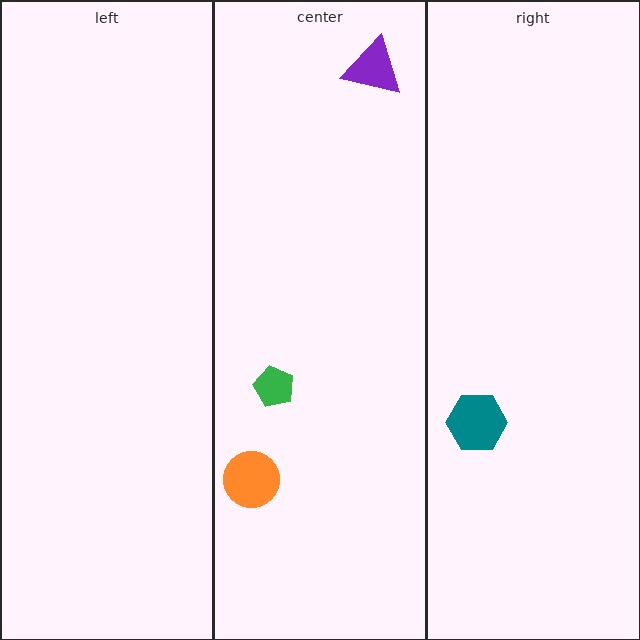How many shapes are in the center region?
3.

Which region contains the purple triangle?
The center region.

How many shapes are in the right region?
1.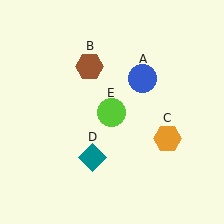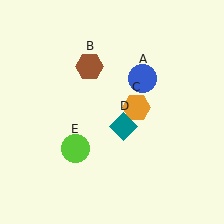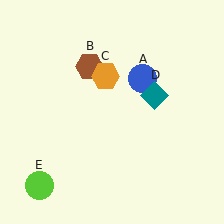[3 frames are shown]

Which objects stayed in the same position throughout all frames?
Blue circle (object A) and brown hexagon (object B) remained stationary.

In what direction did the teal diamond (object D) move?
The teal diamond (object D) moved up and to the right.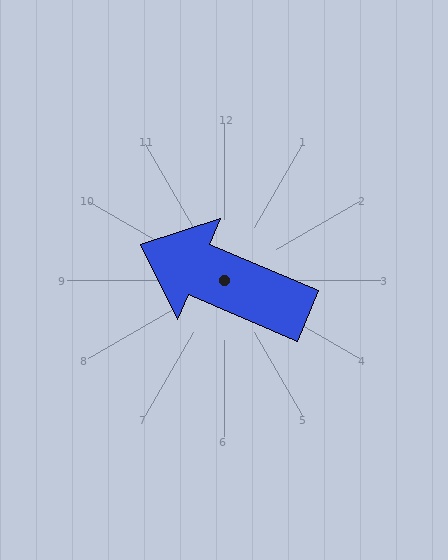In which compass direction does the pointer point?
Northwest.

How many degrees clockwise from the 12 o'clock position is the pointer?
Approximately 293 degrees.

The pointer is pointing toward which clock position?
Roughly 10 o'clock.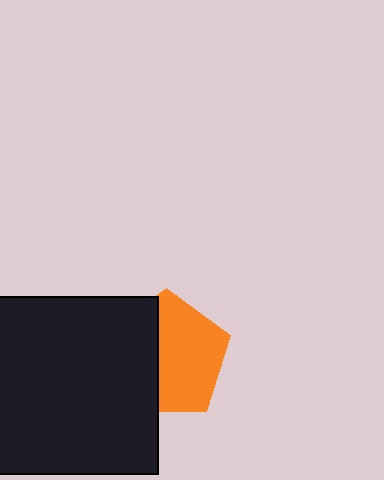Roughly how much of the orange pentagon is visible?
About half of it is visible (roughly 57%).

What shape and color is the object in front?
The object in front is a black square.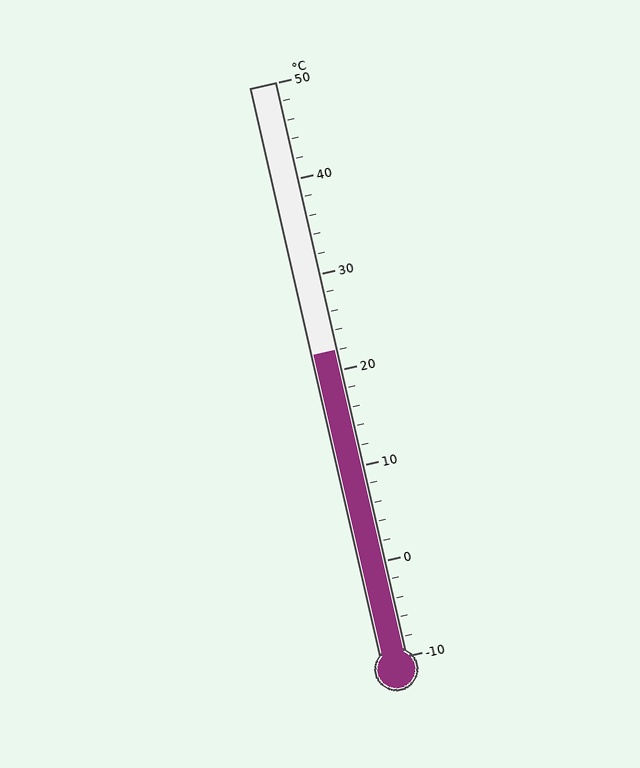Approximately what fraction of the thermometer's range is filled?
The thermometer is filled to approximately 55% of its range.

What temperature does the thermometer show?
The thermometer shows approximately 22°C.